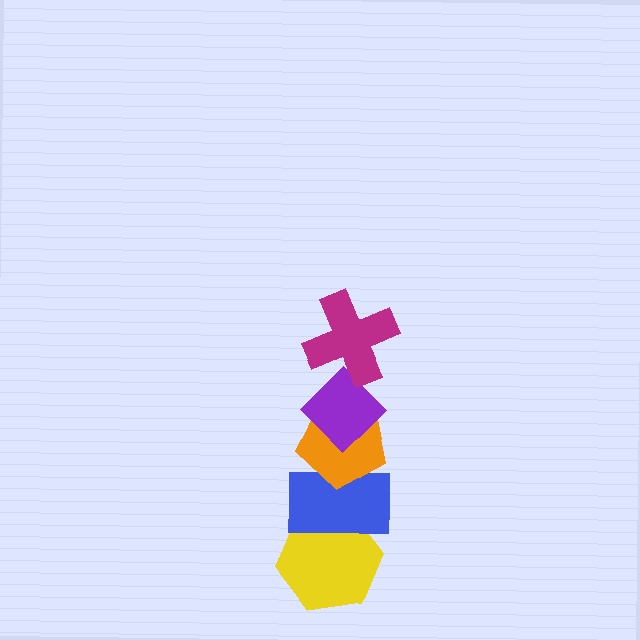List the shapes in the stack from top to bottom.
From top to bottom: the magenta cross, the purple diamond, the orange pentagon, the blue rectangle, the yellow hexagon.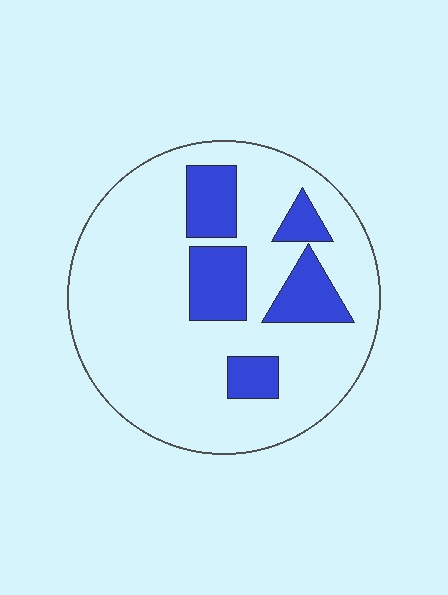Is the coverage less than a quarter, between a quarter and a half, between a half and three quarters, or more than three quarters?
Less than a quarter.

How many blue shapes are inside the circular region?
5.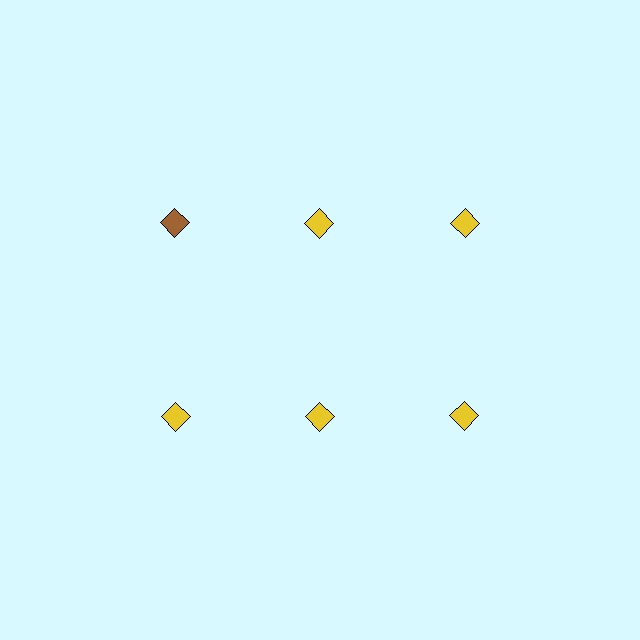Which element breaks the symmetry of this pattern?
The brown diamond in the top row, leftmost column breaks the symmetry. All other shapes are yellow diamonds.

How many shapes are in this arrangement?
There are 6 shapes arranged in a grid pattern.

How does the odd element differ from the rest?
It has a different color: brown instead of yellow.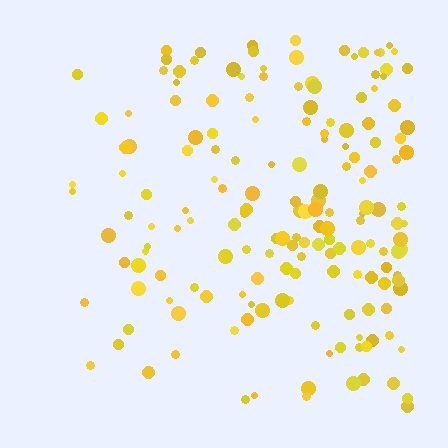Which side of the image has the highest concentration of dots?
The right.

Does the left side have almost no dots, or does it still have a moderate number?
Still a moderate number, just noticeably fewer than the right.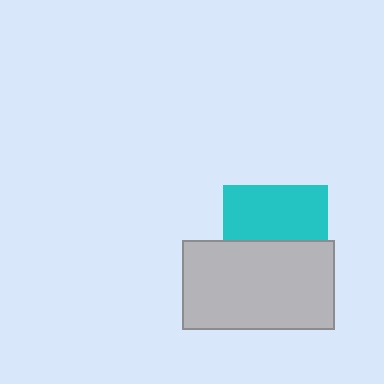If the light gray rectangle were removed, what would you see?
You would see the complete cyan square.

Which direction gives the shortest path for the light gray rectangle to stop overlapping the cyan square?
Moving down gives the shortest separation.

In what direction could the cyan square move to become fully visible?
The cyan square could move up. That would shift it out from behind the light gray rectangle entirely.